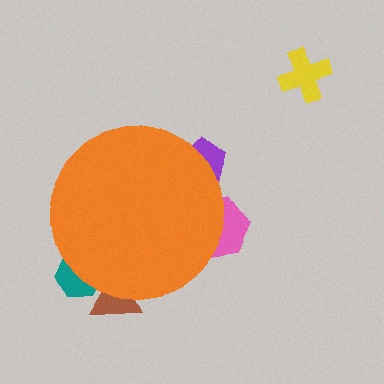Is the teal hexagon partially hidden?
Yes, the teal hexagon is partially hidden behind the orange circle.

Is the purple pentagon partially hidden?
Yes, the purple pentagon is partially hidden behind the orange circle.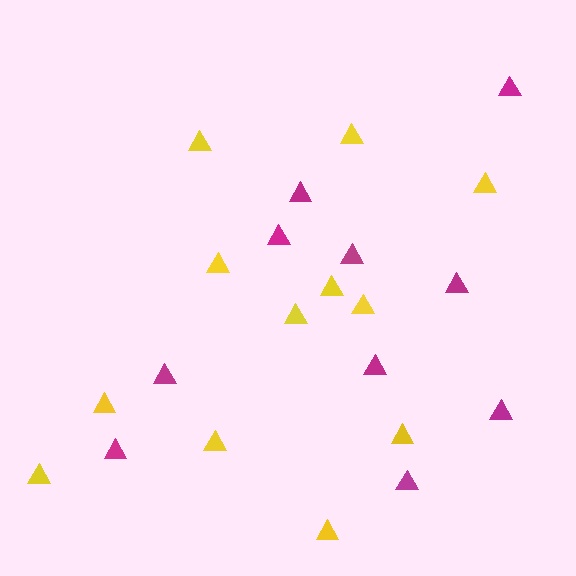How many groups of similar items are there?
There are 2 groups: one group of magenta triangles (10) and one group of yellow triangles (12).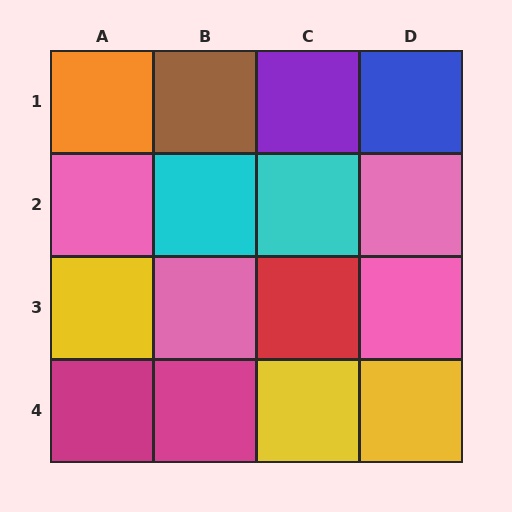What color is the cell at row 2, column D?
Pink.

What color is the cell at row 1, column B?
Brown.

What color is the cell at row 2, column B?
Cyan.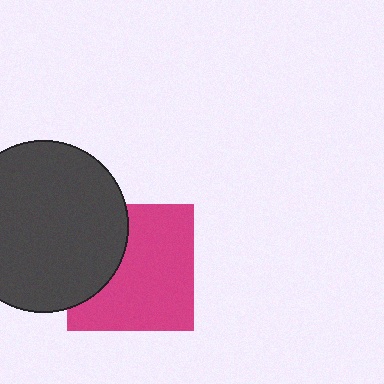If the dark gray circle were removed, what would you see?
You would see the complete magenta square.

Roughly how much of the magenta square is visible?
Most of it is visible (roughly 68%).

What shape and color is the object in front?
The object in front is a dark gray circle.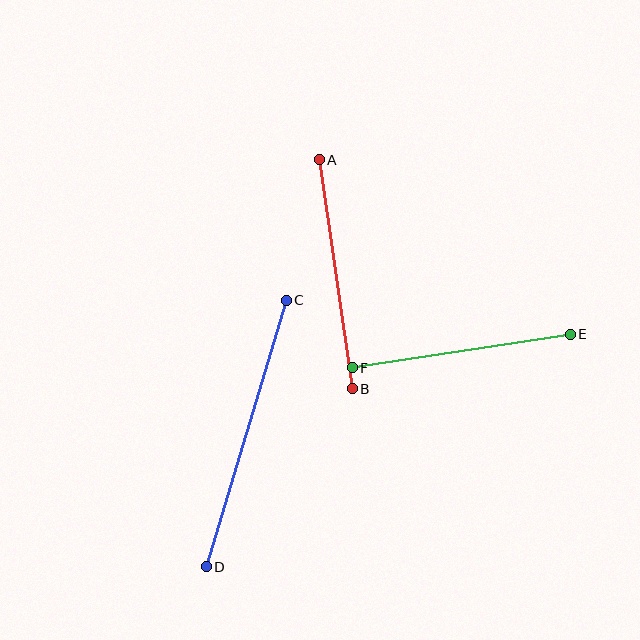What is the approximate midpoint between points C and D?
The midpoint is at approximately (246, 434) pixels.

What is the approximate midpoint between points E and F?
The midpoint is at approximately (461, 351) pixels.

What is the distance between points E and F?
The distance is approximately 220 pixels.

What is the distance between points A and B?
The distance is approximately 231 pixels.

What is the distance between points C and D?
The distance is approximately 278 pixels.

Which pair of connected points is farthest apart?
Points C and D are farthest apart.